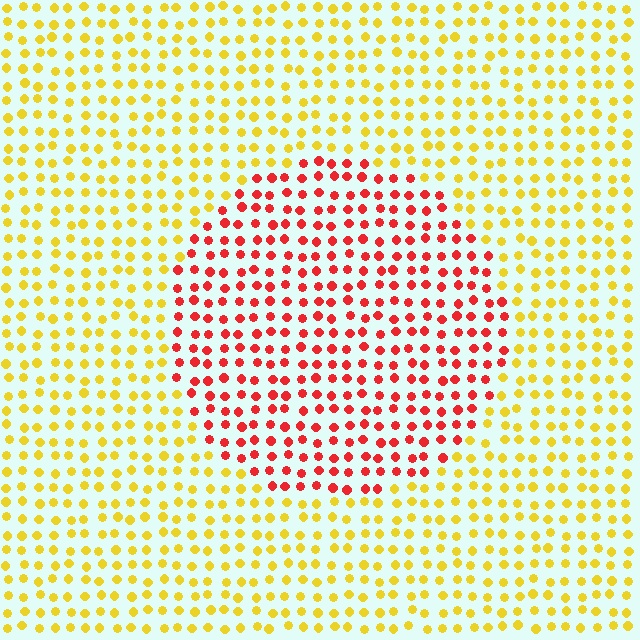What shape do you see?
I see a circle.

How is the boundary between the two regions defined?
The boundary is defined purely by a slight shift in hue (about 55 degrees). Spacing, size, and orientation are identical on both sides.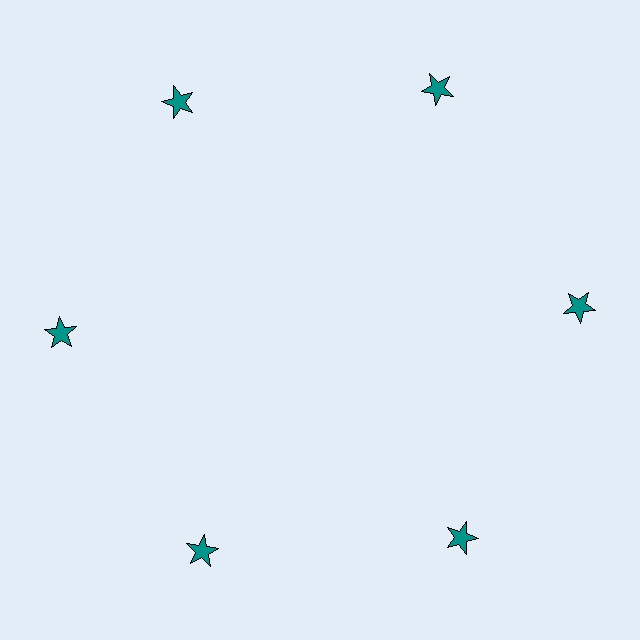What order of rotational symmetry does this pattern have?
This pattern has 6-fold rotational symmetry.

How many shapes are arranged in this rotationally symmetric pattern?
There are 6 shapes, arranged in 6 groups of 1.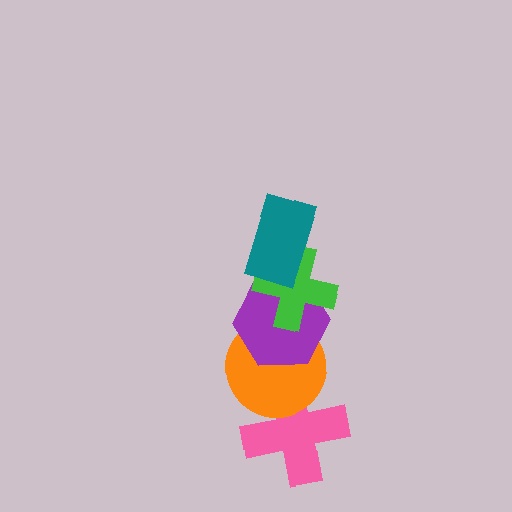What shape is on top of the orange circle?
The purple hexagon is on top of the orange circle.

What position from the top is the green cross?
The green cross is 2nd from the top.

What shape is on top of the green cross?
The teal rectangle is on top of the green cross.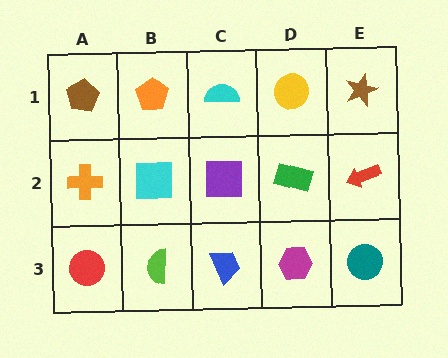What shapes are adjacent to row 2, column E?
A brown star (row 1, column E), a teal circle (row 3, column E), a green rectangle (row 2, column D).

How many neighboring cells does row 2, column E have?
3.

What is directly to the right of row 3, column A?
A lime semicircle.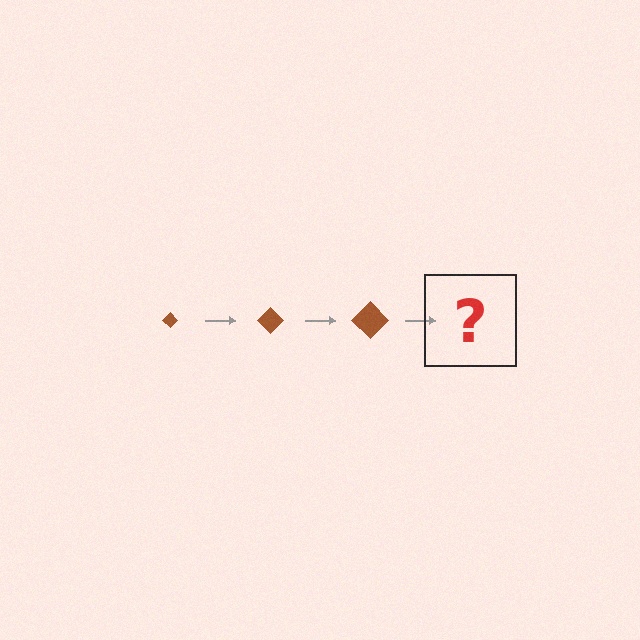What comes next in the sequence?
The next element should be a brown diamond, larger than the previous one.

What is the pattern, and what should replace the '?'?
The pattern is that the diamond gets progressively larger each step. The '?' should be a brown diamond, larger than the previous one.